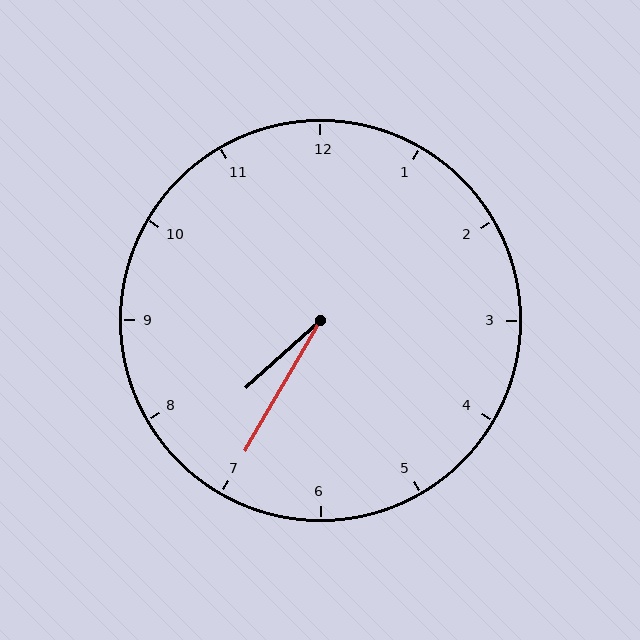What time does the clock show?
7:35.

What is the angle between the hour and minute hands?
Approximately 18 degrees.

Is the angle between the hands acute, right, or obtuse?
It is acute.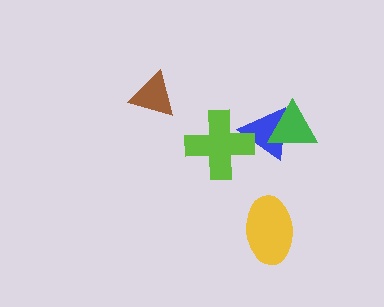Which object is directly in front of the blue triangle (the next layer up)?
The green triangle is directly in front of the blue triangle.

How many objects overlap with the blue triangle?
2 objects overlap with the blue triangle.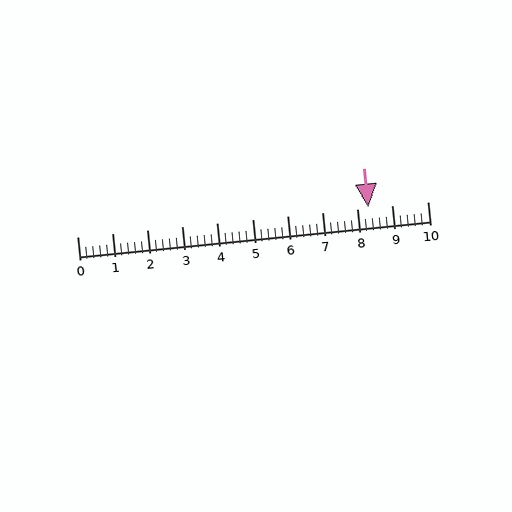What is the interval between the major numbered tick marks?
The major tick marks are spaced 1 units apart.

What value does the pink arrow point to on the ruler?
The pink arrow points to approximately 8.3.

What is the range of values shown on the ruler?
The ruler shows values from 0 to 10.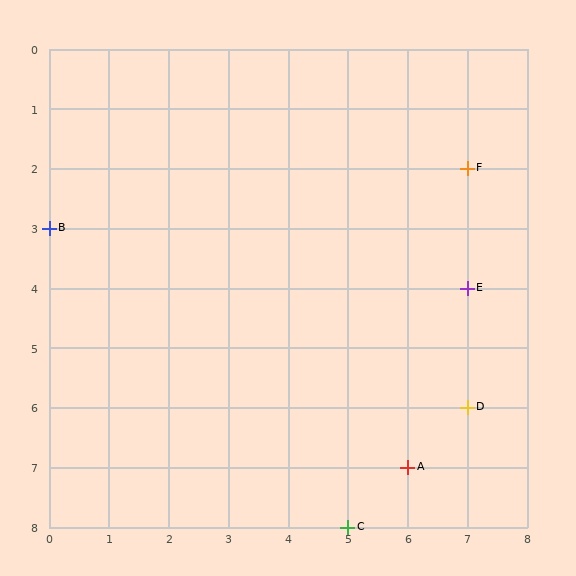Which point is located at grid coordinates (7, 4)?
Point E is at (7, 4).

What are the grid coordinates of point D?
Point D is at grid coordinates (7, 6).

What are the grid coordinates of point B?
Point B is at grid coordinates (0, 3).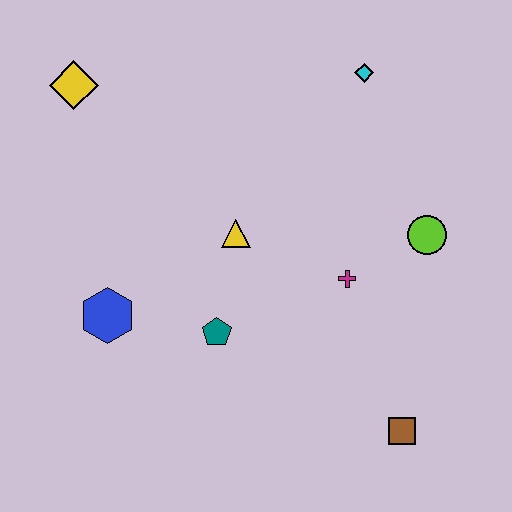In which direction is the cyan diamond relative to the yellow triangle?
The cyan diamond is above the yellow triangle.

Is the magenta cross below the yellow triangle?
Yes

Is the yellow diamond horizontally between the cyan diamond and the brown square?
No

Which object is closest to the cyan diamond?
The lime circle is closest to the cyan diamond.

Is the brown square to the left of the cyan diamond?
No